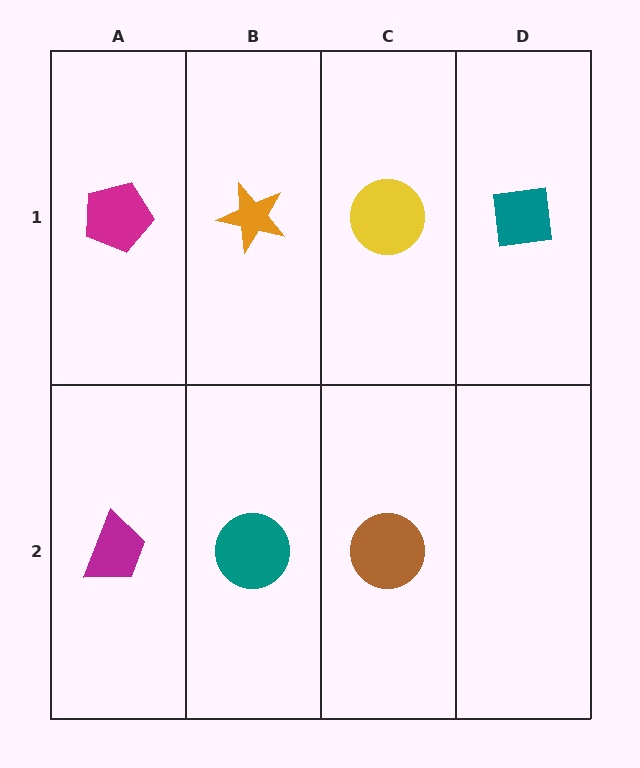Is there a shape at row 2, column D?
No, that cell is empty.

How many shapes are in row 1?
4 shapes.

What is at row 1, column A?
A magenta pentagon.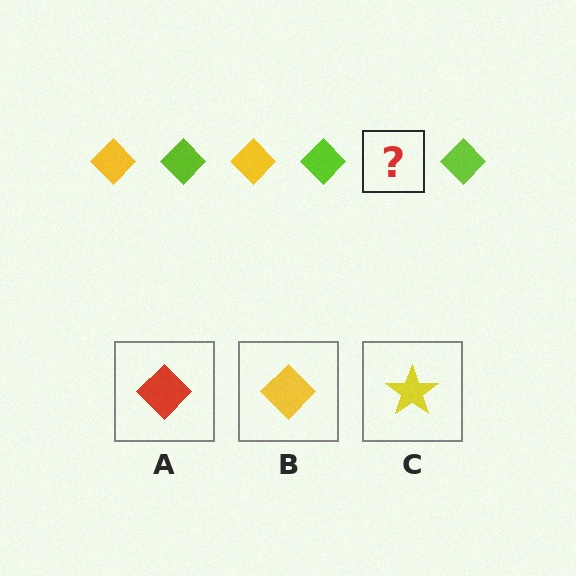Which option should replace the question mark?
Option B.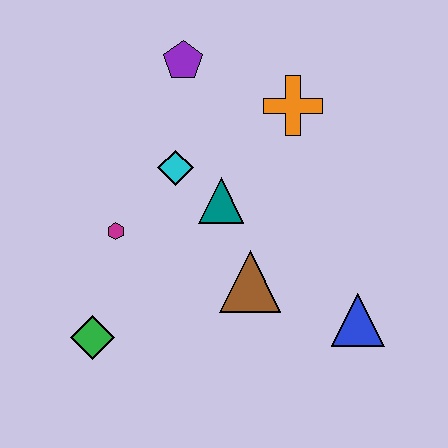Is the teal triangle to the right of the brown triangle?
No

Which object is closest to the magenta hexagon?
The cyan diamond is closest to the magenta hexagon.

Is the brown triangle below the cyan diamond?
Yes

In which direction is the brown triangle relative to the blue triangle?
The brown triangle is to the left of the blue triangle.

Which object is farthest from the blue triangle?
The purple pentagon is farthest from the blue triangle.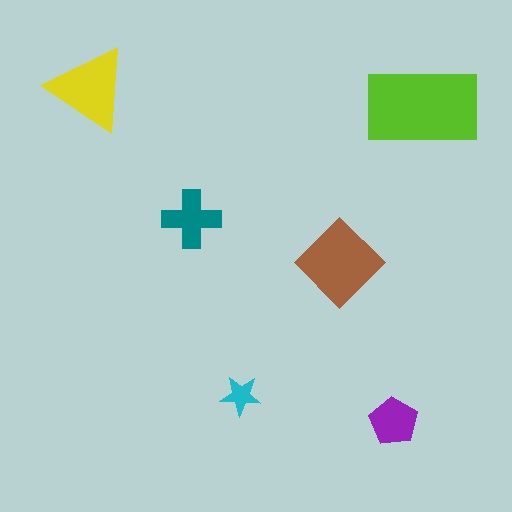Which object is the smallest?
The cyan star.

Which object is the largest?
The lime rectangle.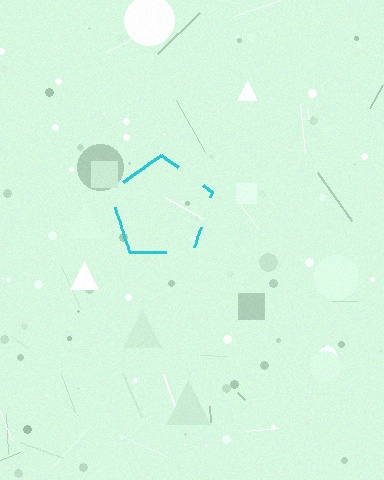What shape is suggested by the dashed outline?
The dashed outline suggests a pentagon.